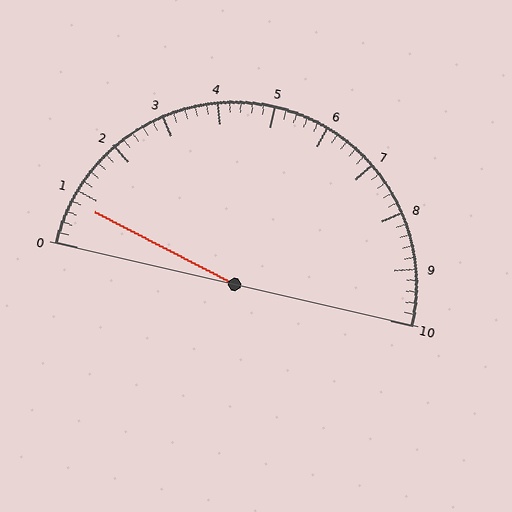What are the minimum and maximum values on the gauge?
The gauge ranges from 0 to 10.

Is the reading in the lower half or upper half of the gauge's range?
The reading is in the lower half of the range (0 to 10).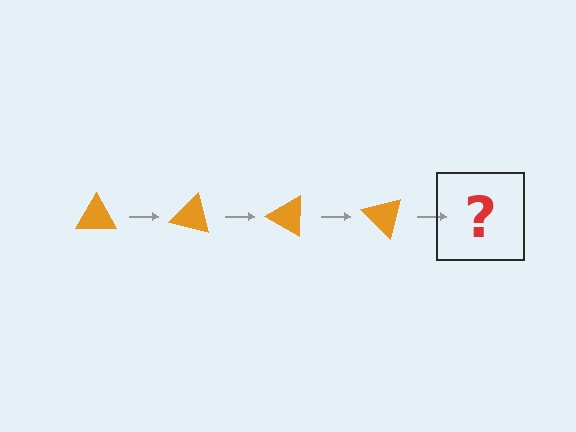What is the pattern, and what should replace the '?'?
The pattern is that the triangle rotates 15 degrees each step. The '?' should be an orange triangle rotated 60 degrees.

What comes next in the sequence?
The next element should be an orange triangle rotated 60 degrees.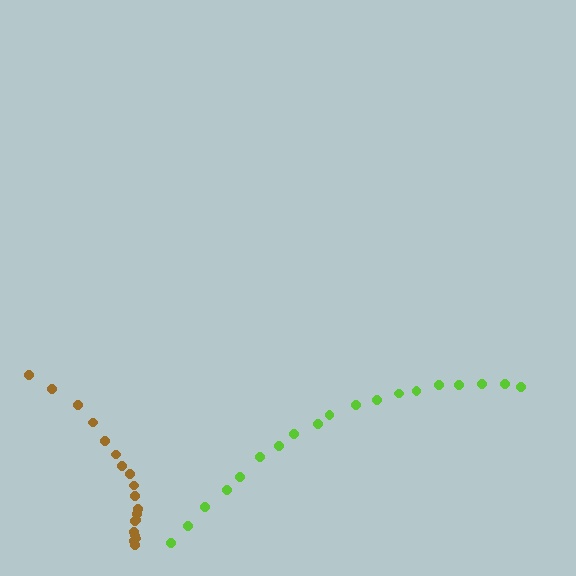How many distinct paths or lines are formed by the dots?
There are 2 distinct paths.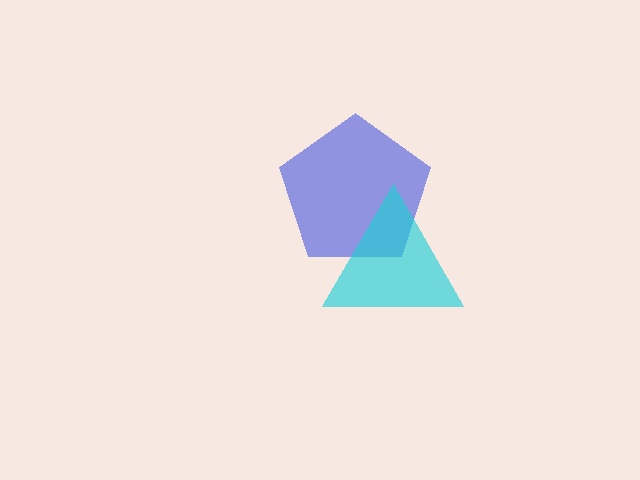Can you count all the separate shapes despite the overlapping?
Yes, there are 2 separate shapes.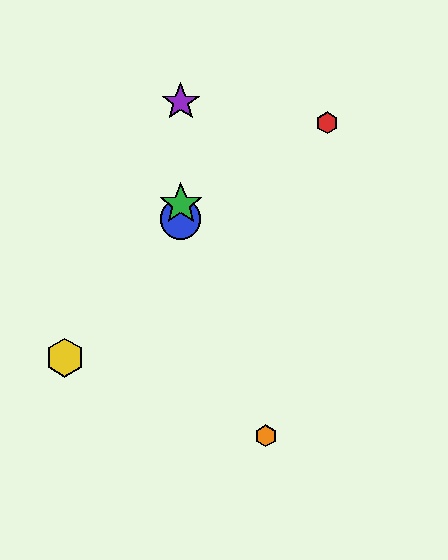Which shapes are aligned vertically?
The blue circle, the green star, the purple star are aligned vertically.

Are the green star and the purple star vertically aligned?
Yes, both are at x≈181.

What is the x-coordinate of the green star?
The green star is at x≈181.